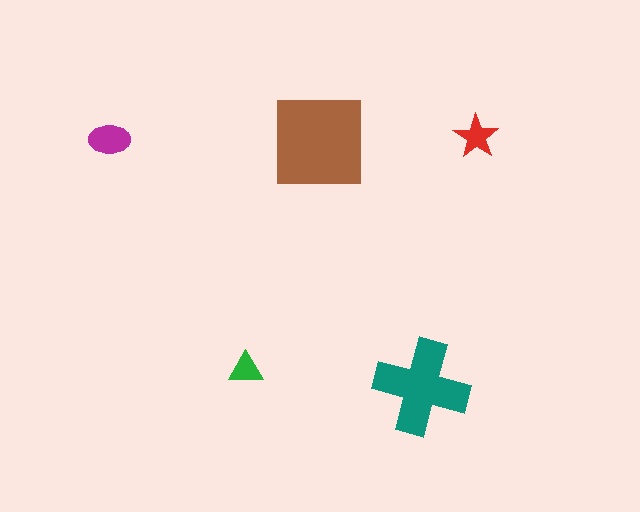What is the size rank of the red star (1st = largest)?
4th.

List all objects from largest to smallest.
The brown square, the teal cross, the magenta ellipse, the red star, the green triangle.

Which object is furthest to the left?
The magenta ellipse is leftmost.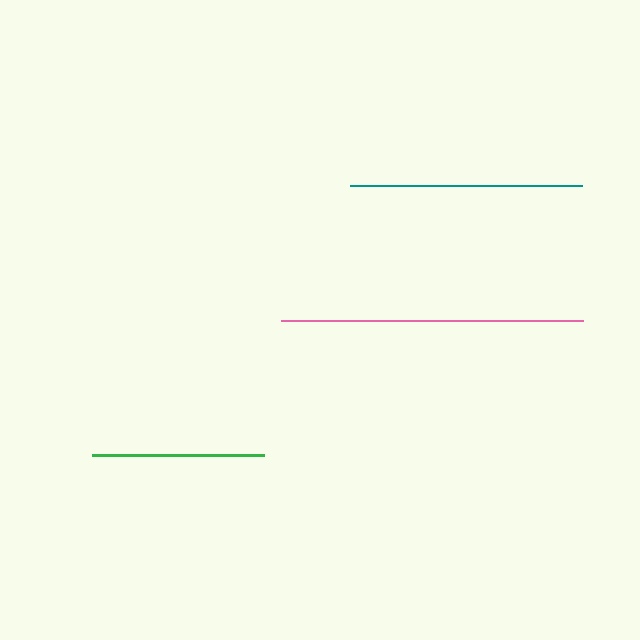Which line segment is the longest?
The pink line is the longest at approximately 301 pixels.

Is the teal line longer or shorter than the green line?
The teal line is longer than the green line.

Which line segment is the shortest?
The green line is the shortest at approximately 172 pixels.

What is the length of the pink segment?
The pink segment is approximately 301 pixels long.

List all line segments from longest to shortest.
From longest to shortest: pink, teal, green.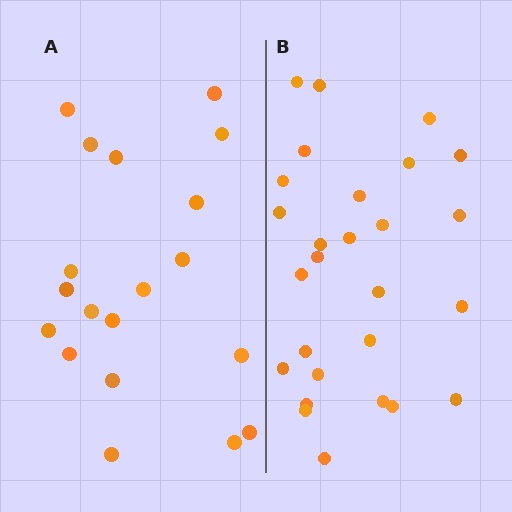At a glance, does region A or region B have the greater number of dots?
Region B (the right region) has more dots.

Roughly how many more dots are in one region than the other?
Region B has roughly 8 or so more dots than region A.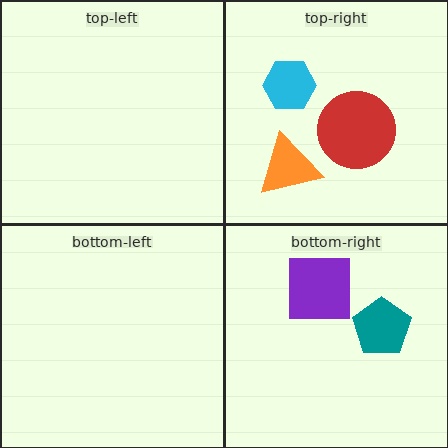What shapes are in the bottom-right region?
The teal pentagon, the purple square.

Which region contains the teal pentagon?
The bottom-right region.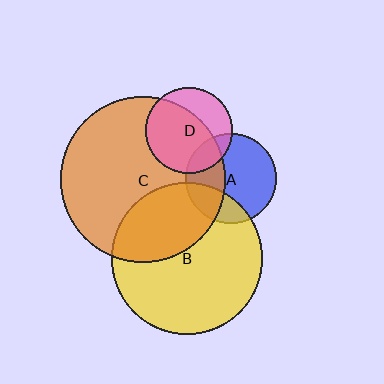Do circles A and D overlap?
Yes.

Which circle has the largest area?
Circle C (orange).